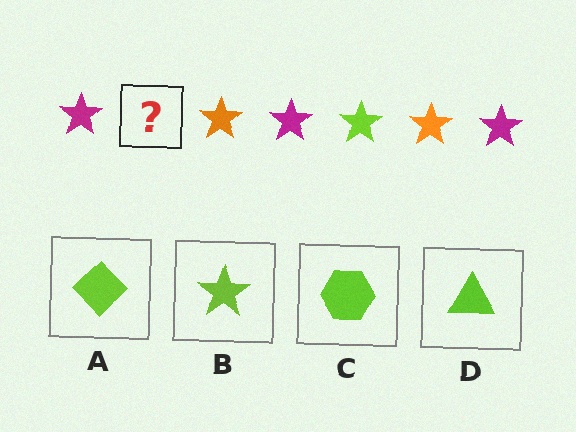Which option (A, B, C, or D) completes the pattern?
B.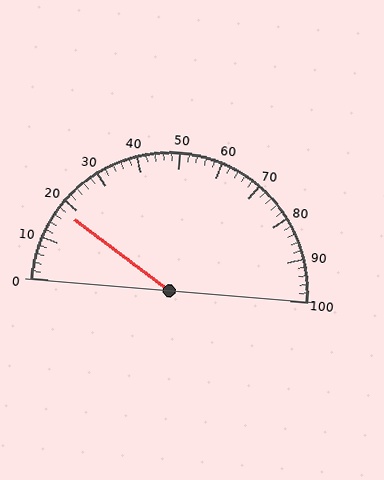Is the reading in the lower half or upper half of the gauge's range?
The reading is in the lower half of the range (0 to 100).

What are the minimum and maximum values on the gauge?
The gauge ranges from 0 to 100.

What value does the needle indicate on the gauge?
The needle indicates approximately 18.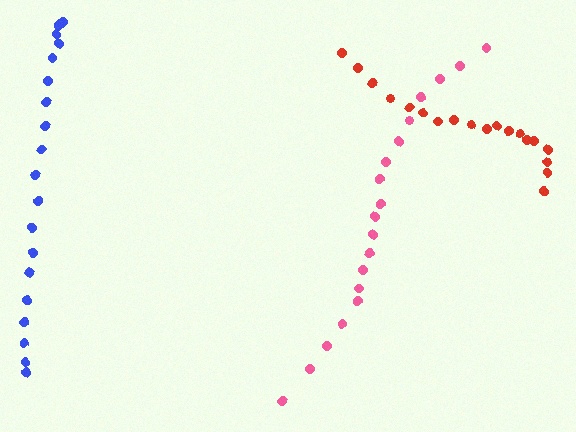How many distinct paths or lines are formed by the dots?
There are 3 distinct paths.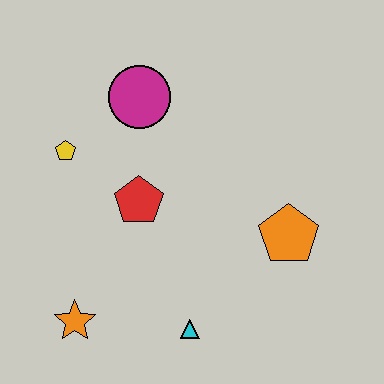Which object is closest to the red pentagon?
The yellow pentagon is closest to the red pentagon.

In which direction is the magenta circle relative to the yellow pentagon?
The magenta circle is to the right of the yellow pentagon.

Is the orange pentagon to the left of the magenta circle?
No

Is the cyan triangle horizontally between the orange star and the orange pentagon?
Yes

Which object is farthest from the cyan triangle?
The magenta circle is farthest from the cyan triangle.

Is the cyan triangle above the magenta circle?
No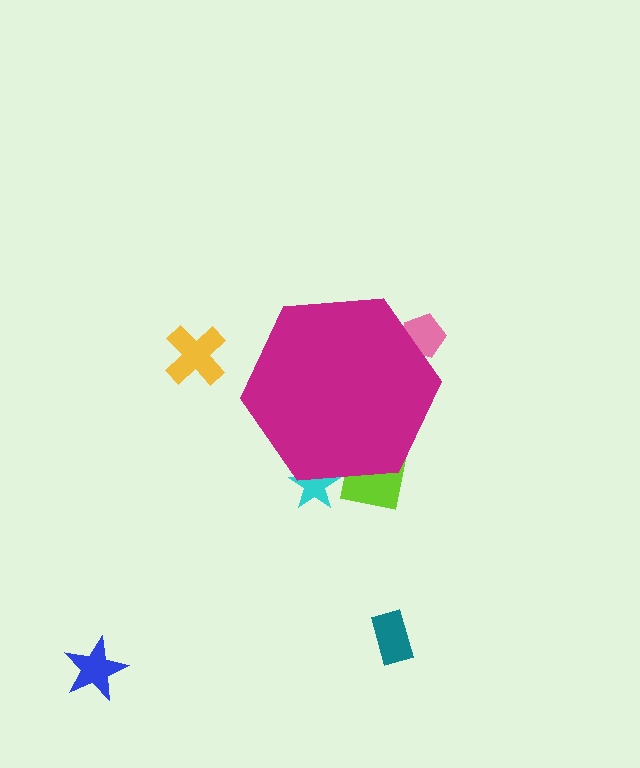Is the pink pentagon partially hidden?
Yes, the pink pentagon is partially hidden behind the magenta hexagon.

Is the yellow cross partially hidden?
No, the yellow cross is fully visible.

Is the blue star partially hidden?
No, the blue star is fully visible.